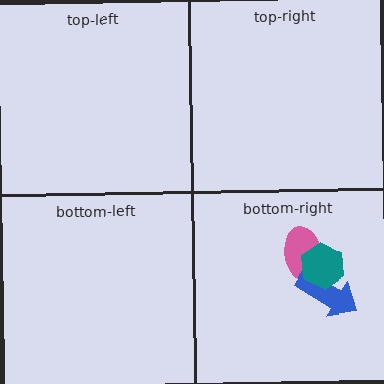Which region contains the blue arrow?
The bottom-right region.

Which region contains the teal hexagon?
The bottom-right region.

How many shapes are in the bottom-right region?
3.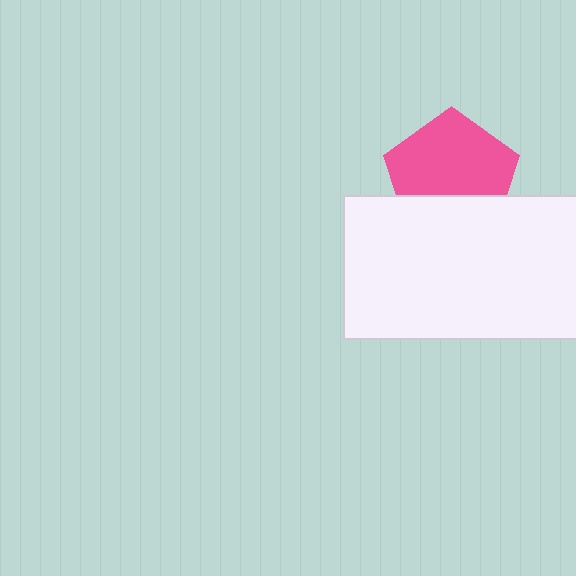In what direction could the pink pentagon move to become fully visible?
The pink pentagon could move up. That would shift it out from behind the white rectangle entirely.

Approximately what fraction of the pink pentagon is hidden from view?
Roughly 32% of the pink pentagon is hidden behind the white rectangle.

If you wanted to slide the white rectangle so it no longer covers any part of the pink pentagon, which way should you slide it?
Slide it down — that is the most direct way to separate the two shapes.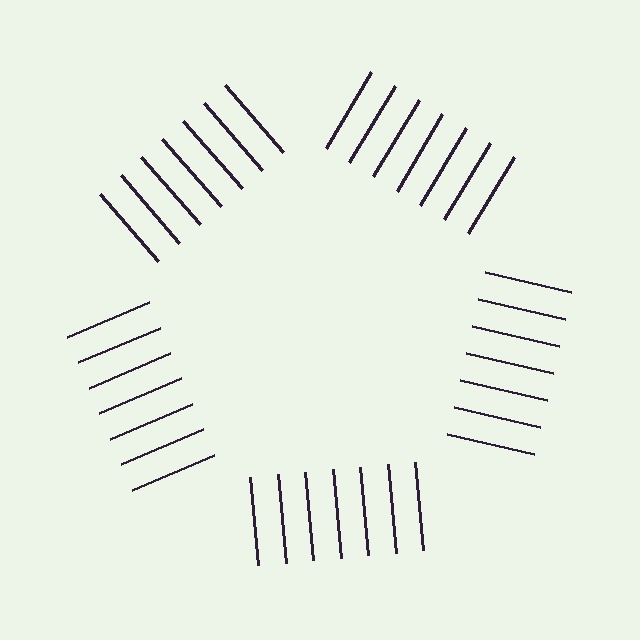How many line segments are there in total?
35 — 7 along each of the 5 edges.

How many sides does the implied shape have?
5 sides — the line-ends trace a pentagon.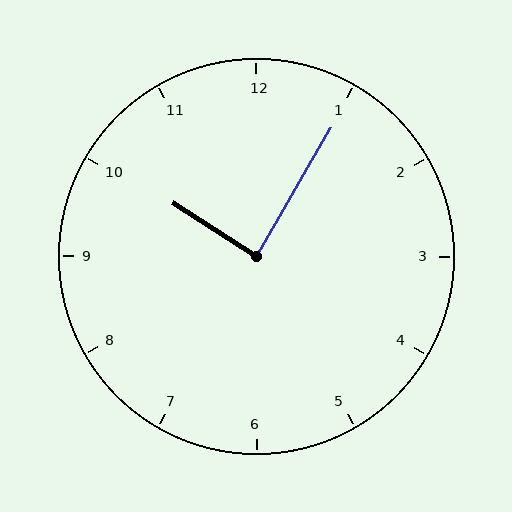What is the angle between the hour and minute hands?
Approximately 88 degrees.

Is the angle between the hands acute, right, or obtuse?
It is right.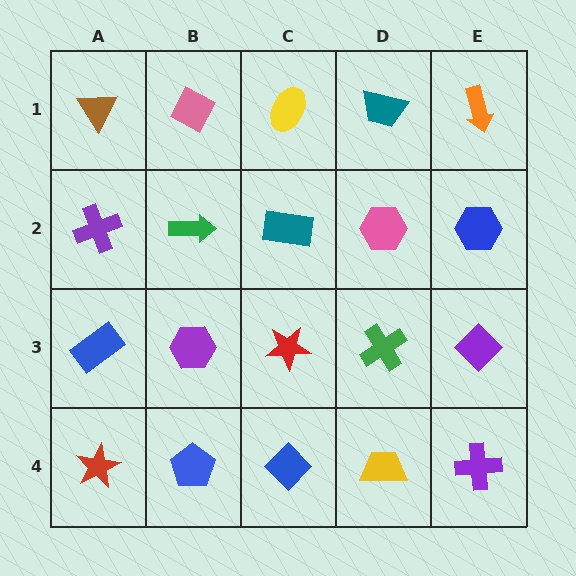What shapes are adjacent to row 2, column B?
A pink diamond (row 1, column B), a purple hexagon (row 3, column B), a purple cross (row 2, column A), a teal rectangle (row 2, column C).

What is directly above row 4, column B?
A purple hexagon.